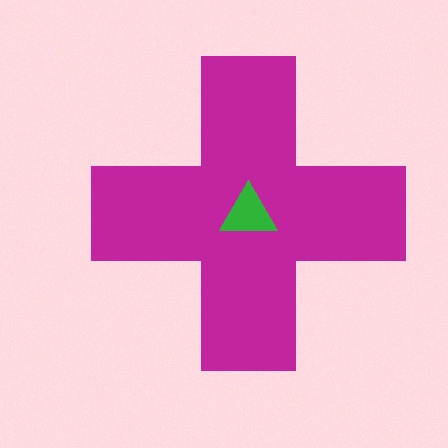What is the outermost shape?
The magenta cross.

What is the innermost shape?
The green triangle.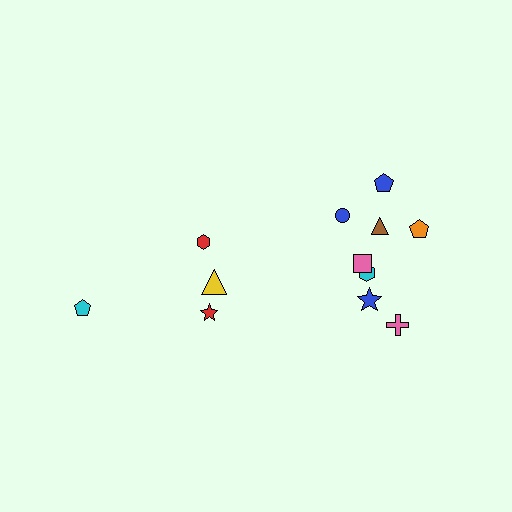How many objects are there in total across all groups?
There are 12 objects.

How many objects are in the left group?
There are 4 objects.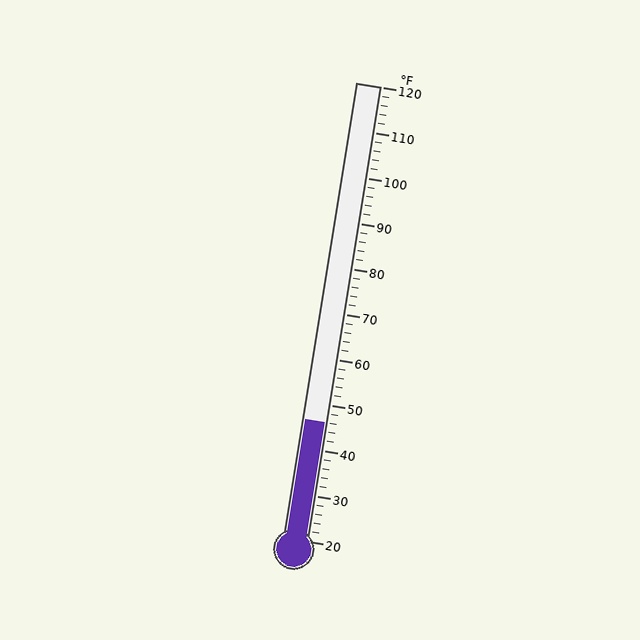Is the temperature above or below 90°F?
The temperature is below 90°F.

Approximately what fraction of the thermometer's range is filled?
The thermometer is filled to approximately 25% of its range.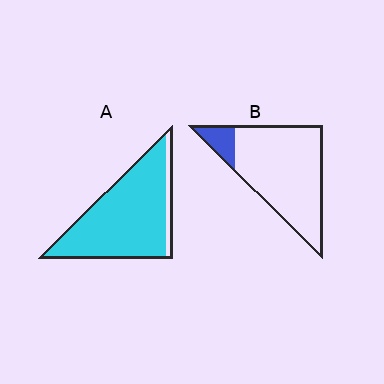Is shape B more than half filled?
No.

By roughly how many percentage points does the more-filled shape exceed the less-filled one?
By roughly 80 percentage points (A over B).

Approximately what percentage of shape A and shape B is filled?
A is approximately 90% and B is approximately 10%.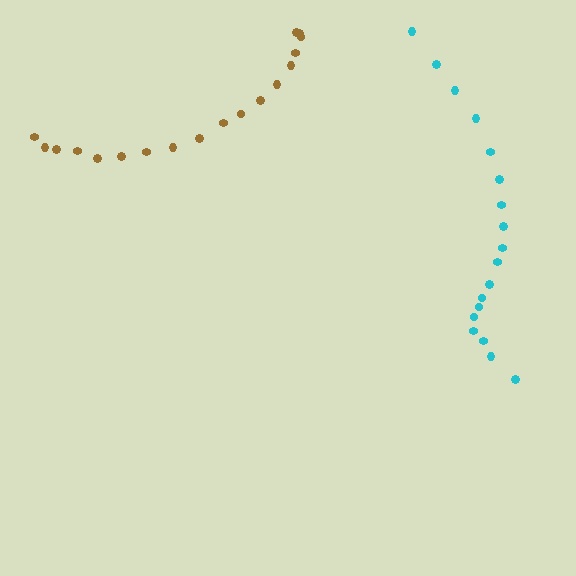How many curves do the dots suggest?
There are 2 distinct paths.